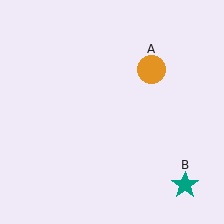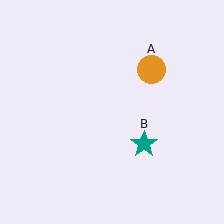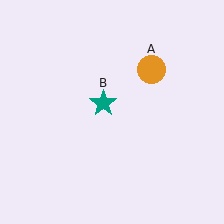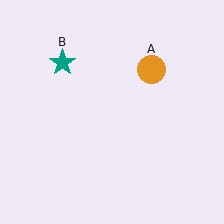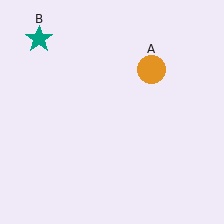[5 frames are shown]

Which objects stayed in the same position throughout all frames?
Orange circle (object A) remained stationary.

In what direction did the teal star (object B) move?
The teal star (object B) moved up and to the left.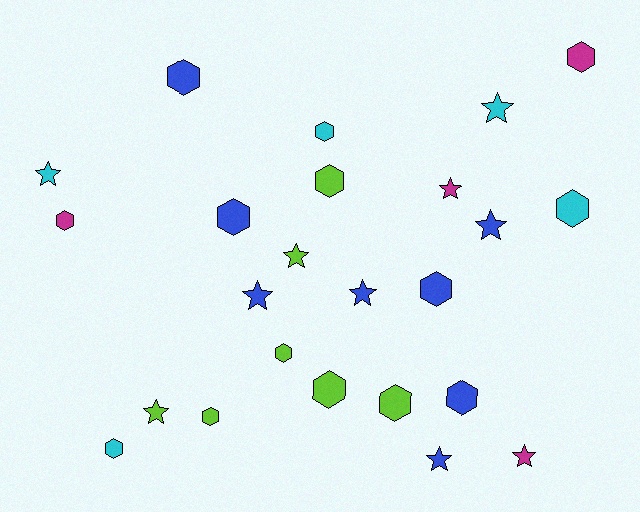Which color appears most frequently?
Blue, with 8 objects.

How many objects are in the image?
There are 24 objects.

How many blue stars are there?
There are 4 blue stars.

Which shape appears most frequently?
Hexagon, with 14 objects.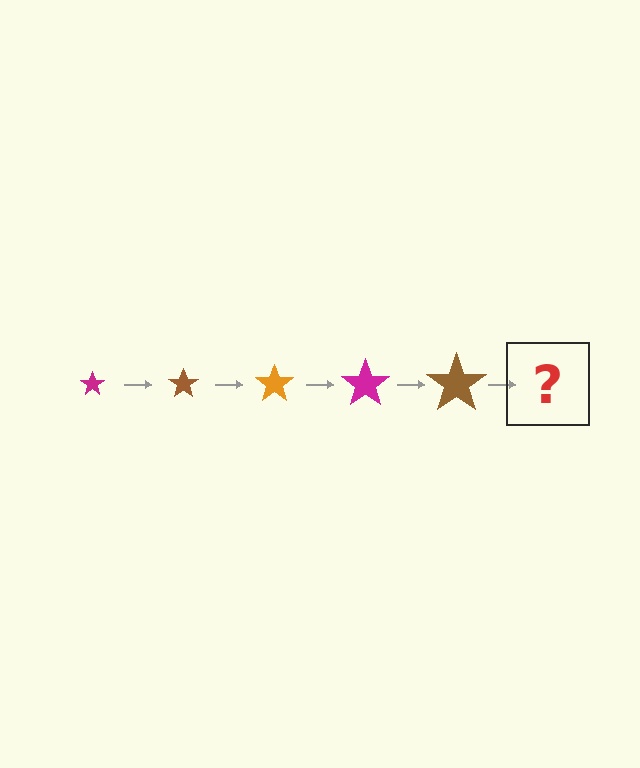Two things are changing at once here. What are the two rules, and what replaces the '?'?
The two rules are that the star grows larger each step and the color cycles through magenta, brown, and orange. The '?' should be an orange star, larger than the previous one.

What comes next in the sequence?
The next element should be an orange star, larger than the previous one.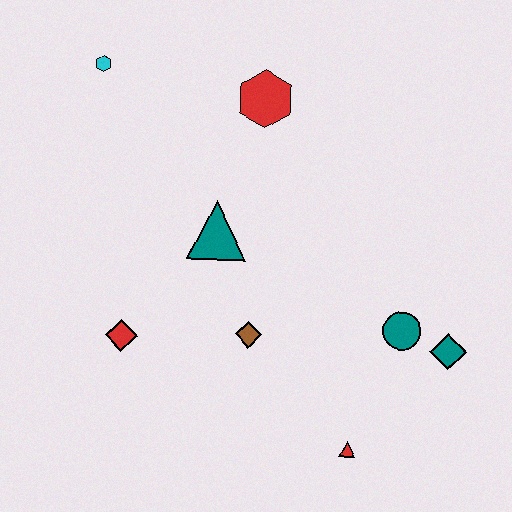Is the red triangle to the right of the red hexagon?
Yes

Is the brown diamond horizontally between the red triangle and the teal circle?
No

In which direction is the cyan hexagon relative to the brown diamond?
The cyan hexagon is above the brown diamond.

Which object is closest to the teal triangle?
The brown diamond is closest to the teal triangle.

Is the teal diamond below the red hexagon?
Yes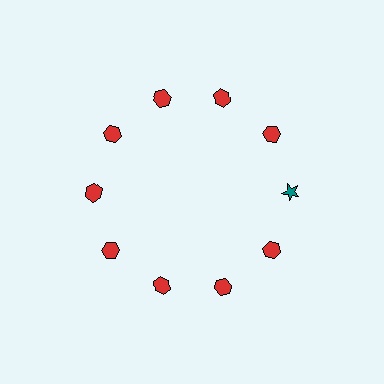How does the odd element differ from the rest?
It differs in both color (teal instead of red) and shape (star instead of hexagon).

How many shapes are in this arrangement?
There are 10 shapes arranged in a ring pattern.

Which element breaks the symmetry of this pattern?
The teal star at roughly the 3 o'clock position breaks the symmetry. All other shapes are red hexagons.